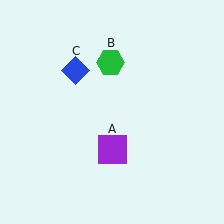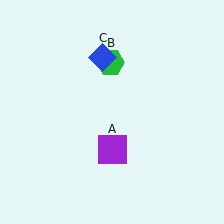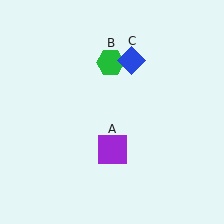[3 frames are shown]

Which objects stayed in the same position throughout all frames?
Purple square (object A) and green hexagon (object B) remained stationary.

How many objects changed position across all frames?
1 object changed position: blue diamond (object C).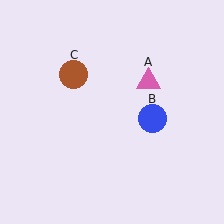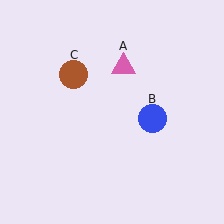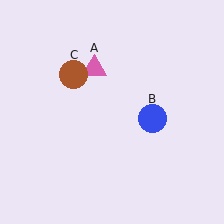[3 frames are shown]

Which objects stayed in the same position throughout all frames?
Blue circle (object B) and brown circle (object C) remained stationary.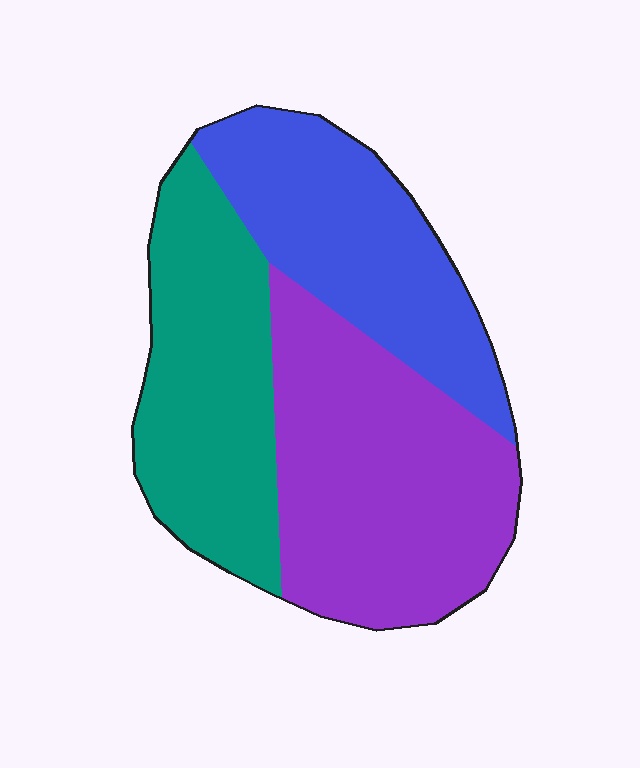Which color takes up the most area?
Purple, at roughly 40%.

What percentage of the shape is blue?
Blue covers around 30% of the shape.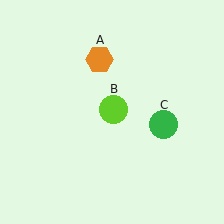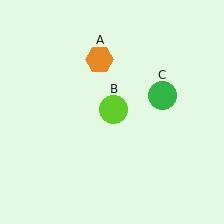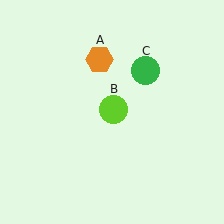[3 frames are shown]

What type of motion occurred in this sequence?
The green circle (object C) rotated counterclockwise around the center of the scene.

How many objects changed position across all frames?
1 object changed position: green circle (object C).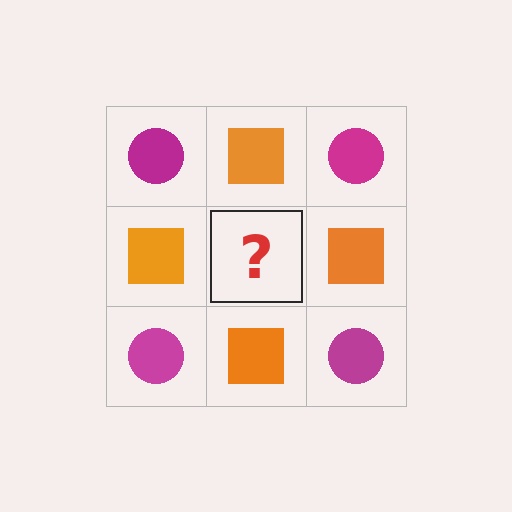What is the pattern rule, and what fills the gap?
The rule is that it alternates magenta circle and orange square in a checkerboard pattern. The gap should be filled with a magenta circle.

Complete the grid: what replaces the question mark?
The question mark should be replaced with a magenta circle.